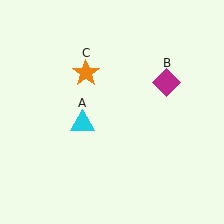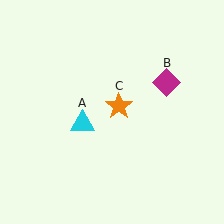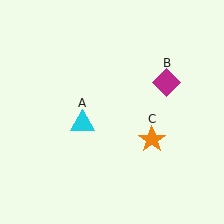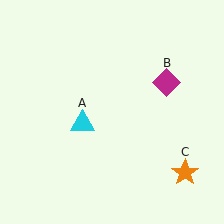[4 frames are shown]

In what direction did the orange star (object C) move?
The orange star (object C) moved down and to the right.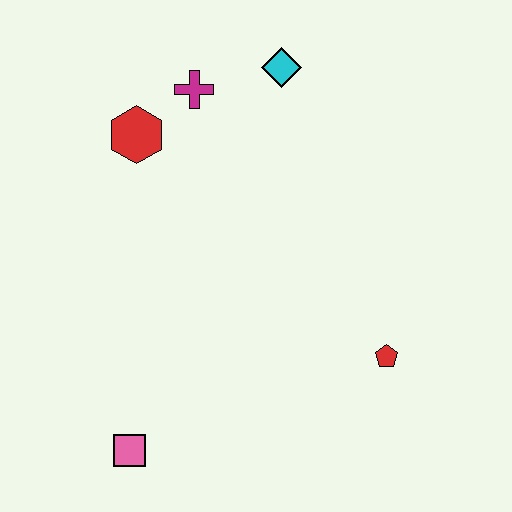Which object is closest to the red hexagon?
The magenta cross is closest to the red hexagon.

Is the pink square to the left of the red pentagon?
Yes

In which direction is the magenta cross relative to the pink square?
The magenta cross is above the pink square.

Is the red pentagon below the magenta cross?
Yes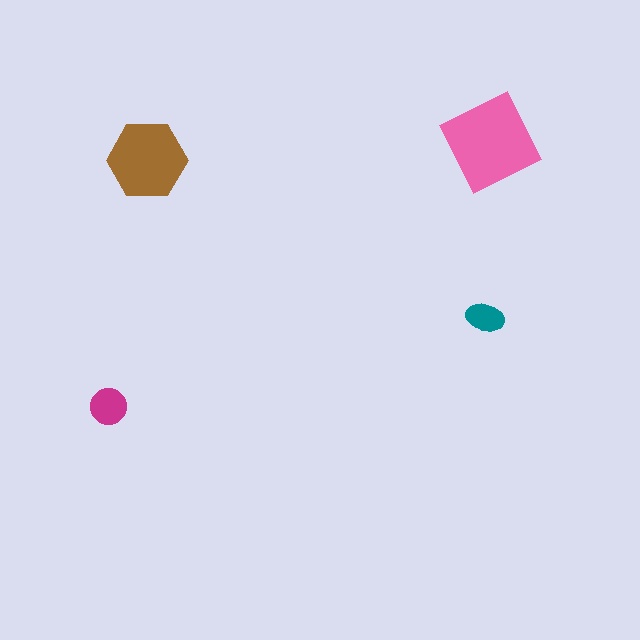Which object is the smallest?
The teal ellipse.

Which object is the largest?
The pink square.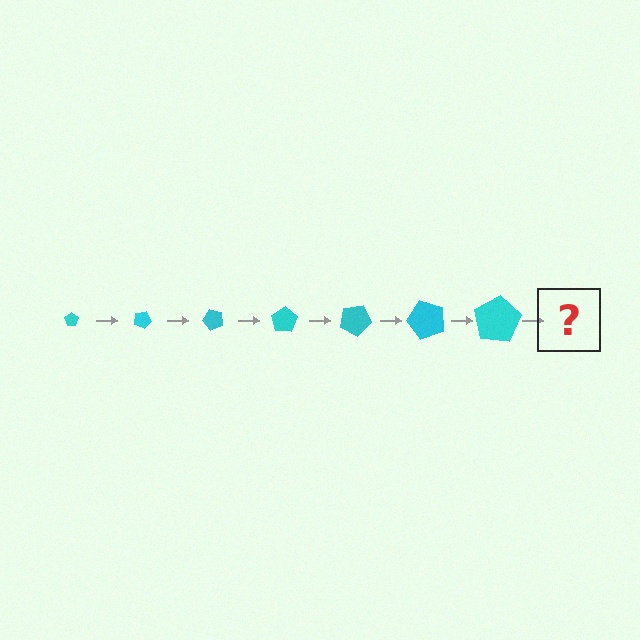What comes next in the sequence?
The next element should be a pentagon, larger than the previous one and rotated 175 degrees from the start.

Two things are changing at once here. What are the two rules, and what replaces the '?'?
The two rules are that the pentagon grows larger each step and it rotates 25 degrees each step. The '?' should be a pentagon, larger than the previous one and rotated 175 degrees from the start.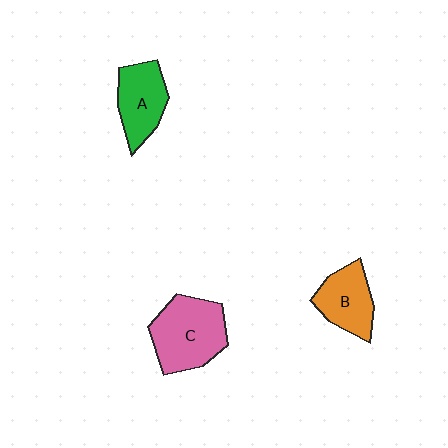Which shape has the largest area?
Shape C (pink).